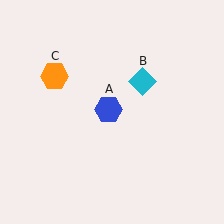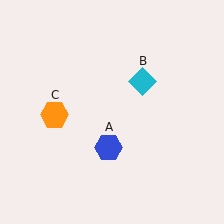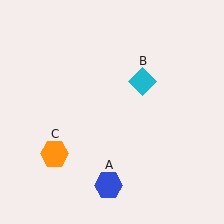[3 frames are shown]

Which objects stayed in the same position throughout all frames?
Cyan diamond (object B) remained stationary.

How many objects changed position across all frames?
2 objects changed position: blue hexagon (object A), orange hexagon (object C).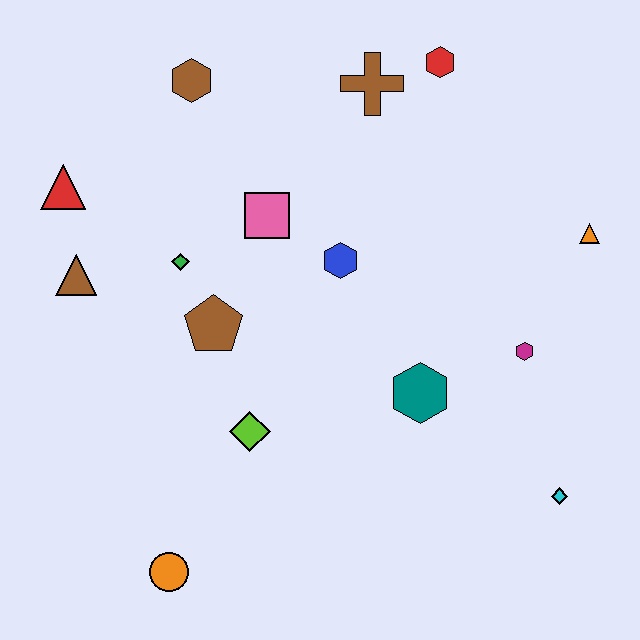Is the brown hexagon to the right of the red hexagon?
No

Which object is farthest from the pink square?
The cyan diamond is farthest from the pink square.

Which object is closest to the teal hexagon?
The magenta hexagon is closest to the teal hexagon.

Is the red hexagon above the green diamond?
Yes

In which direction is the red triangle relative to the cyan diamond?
The red triangle is to the left of the cyan diamond.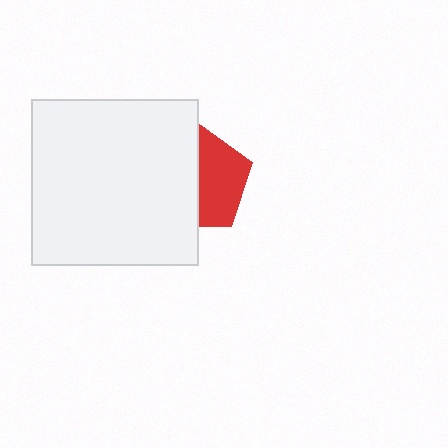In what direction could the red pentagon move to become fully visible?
The red pentagon could move right. That would shift it out from behind the white square entirely.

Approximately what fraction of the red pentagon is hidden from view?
Roughly 52% of the red pentagon is hidden behind the white square.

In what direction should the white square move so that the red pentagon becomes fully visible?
The white square should move left. That is the shortest direction to clear the overlap and leave the red pentagon fully visible.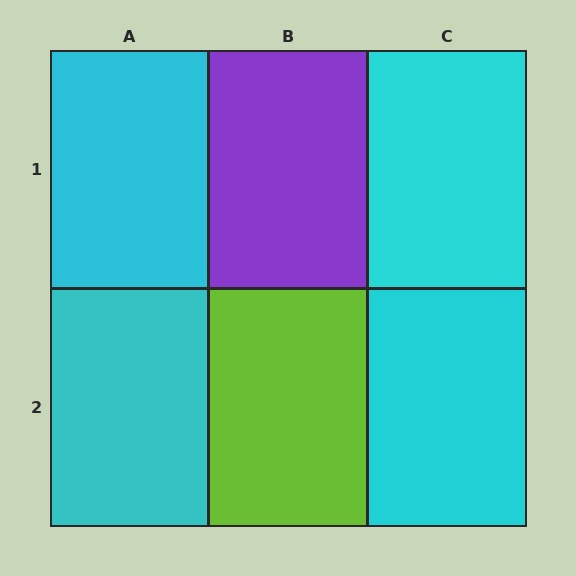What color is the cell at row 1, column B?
Purple.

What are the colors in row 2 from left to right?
Cyan, lime, cyan.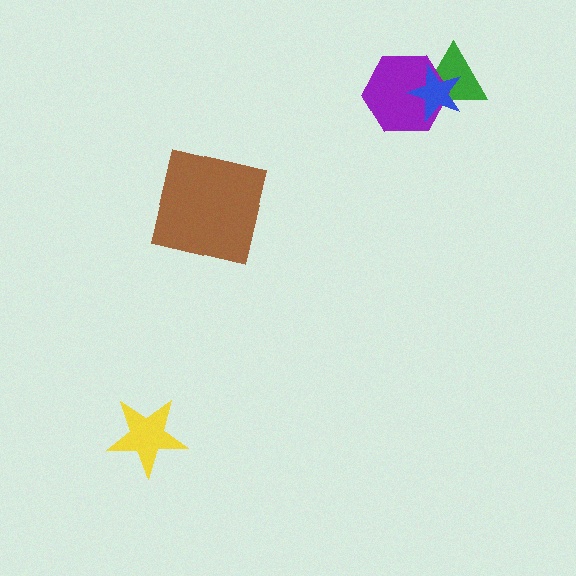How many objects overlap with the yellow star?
0 objects overlap with the yellow star.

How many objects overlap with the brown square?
0 objects overlap with the brown square.